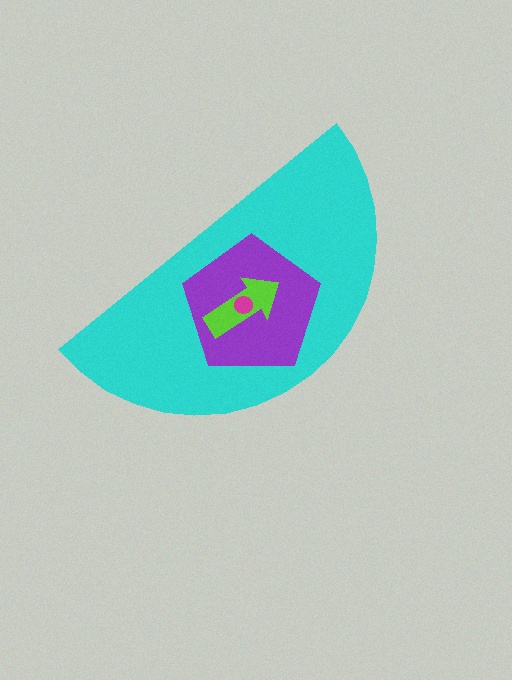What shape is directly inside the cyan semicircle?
The purple pentagon.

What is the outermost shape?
The cyan semicircle.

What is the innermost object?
The magenta circle.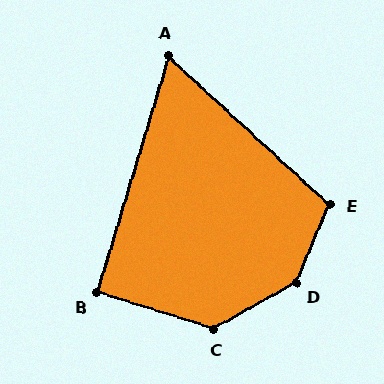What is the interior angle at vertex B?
Approximately 91 degrees (approximately right).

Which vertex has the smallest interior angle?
A, at approximately 64 degrees.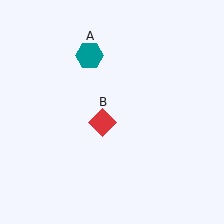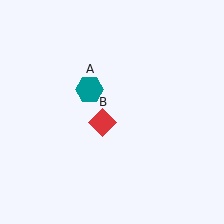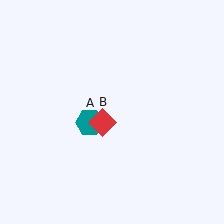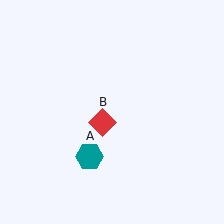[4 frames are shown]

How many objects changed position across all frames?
1 object changed position: teal hexagon (object A).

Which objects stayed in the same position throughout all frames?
Red diamond (object B) remained stationary.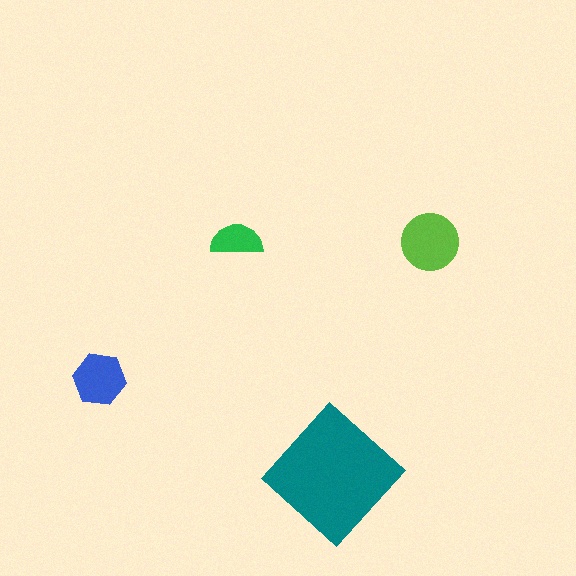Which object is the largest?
The teal diamond.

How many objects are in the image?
There are 4 objects in the image.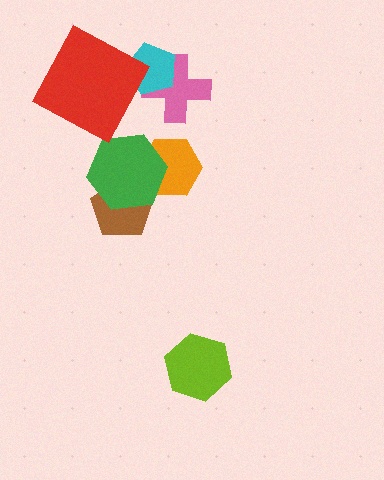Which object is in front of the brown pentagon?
The green hexagon is in front of the brown pentagon.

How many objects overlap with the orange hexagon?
1 object overlaps with the orange hexagon.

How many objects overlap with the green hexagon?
2 objects overlap with the green hexagon.